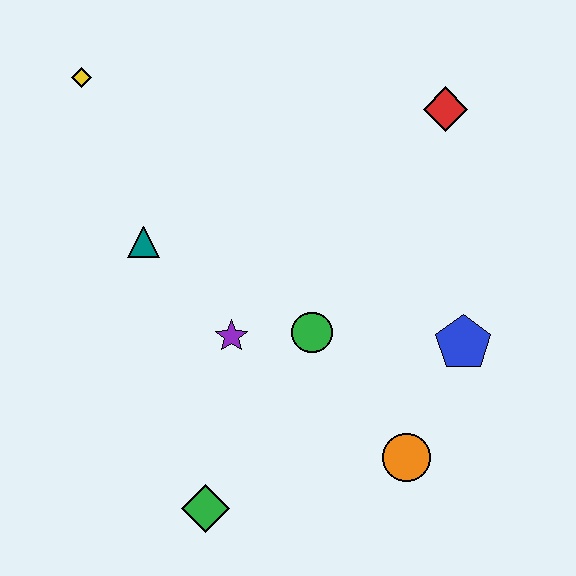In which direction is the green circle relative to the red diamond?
The green circle is below the red diamond.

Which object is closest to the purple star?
The green circle is closest to the purple star.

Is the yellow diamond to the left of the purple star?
Yes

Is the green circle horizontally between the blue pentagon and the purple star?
Yes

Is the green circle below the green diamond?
No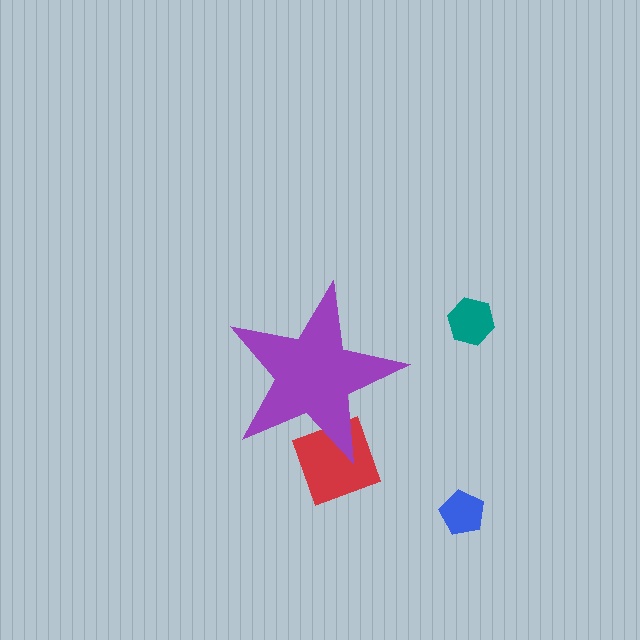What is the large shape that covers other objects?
A purple star.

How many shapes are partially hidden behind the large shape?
1 shape is partially hidden.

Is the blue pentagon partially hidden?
No, the blue pentagon is fully visible.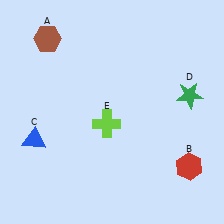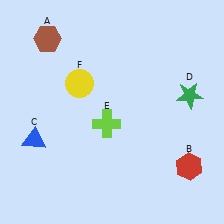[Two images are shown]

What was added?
A yellow circle (F) was added in Image 2.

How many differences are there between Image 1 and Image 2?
There is 1 difference between the two images.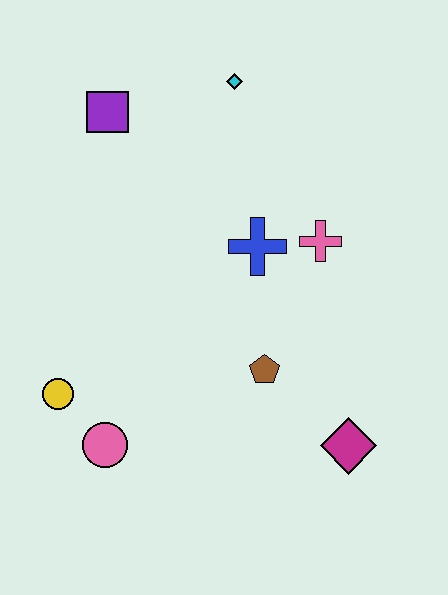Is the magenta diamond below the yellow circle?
Yes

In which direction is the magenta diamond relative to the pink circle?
The magenta diamond is to the right of the pink circle.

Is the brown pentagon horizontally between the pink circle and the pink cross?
Yes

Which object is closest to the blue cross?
The pink cross is closest to the blue cross.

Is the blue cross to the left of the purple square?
No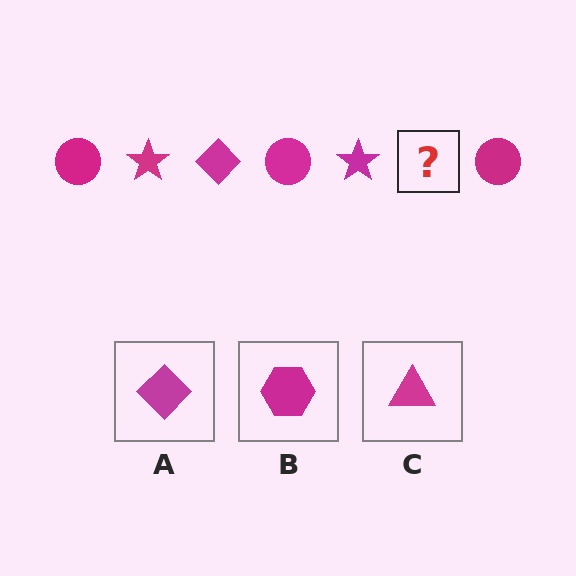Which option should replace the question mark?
Option A.